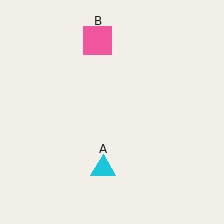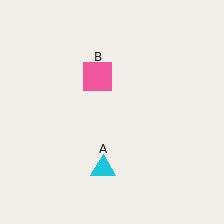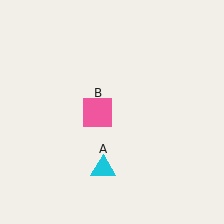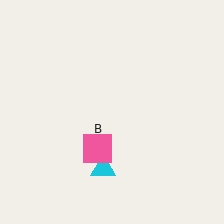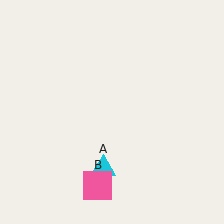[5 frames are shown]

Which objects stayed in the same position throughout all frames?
Cyan triangle (object A) remained stationary.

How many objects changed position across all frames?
1 object changed position: pink square (object B).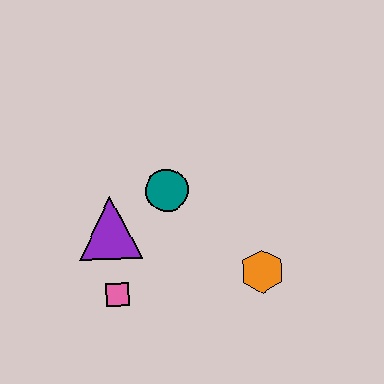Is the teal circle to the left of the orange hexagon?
Yes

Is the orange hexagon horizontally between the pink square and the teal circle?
No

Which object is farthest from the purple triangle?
The orange hexagon is farthest from the purple triangle.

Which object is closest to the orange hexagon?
The teal circle is closest to the orange hexagon.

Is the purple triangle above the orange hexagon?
Yes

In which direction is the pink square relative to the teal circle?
The pink square is below the teal circle.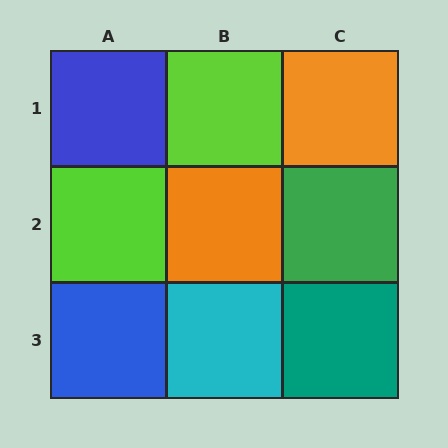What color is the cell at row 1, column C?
Orange.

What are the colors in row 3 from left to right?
Blue, cyan, teal.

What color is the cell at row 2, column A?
Lime.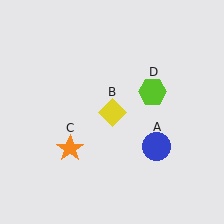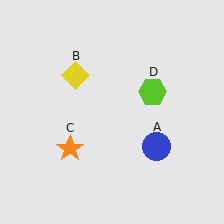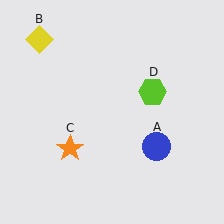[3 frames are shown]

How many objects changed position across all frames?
1 object changed position: yellow diamond (object B).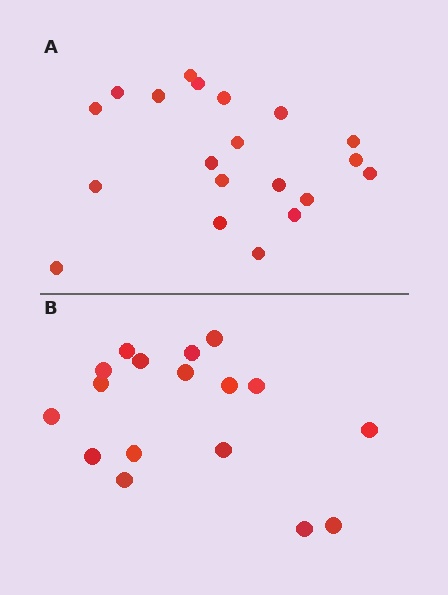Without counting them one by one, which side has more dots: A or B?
Region A (the top region) has more dots.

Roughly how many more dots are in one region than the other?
Region A has just a few more — roughly 2 or 3 more dots than region B.